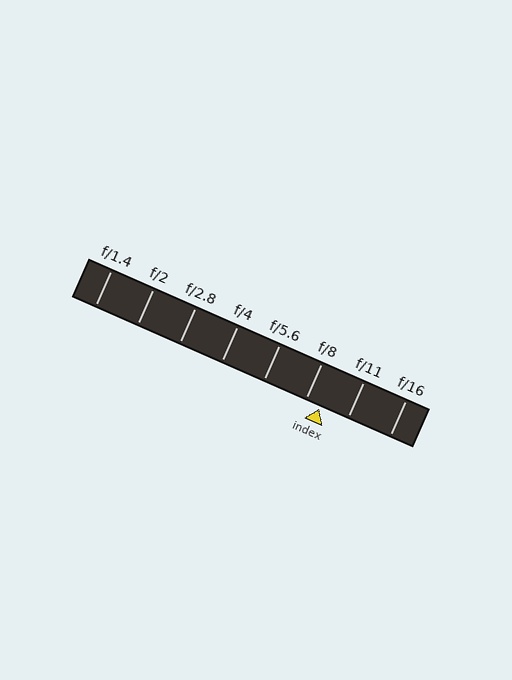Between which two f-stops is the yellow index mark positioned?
The index mark is between f/8 and f/11.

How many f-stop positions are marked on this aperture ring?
There are 8 f-stop positions marked.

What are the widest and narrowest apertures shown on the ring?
The widest aperture shown is f/1.4 and the narrowest is f/16.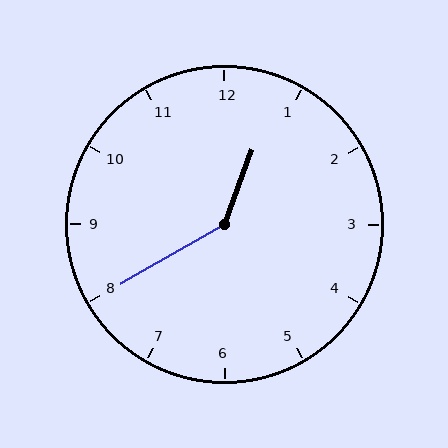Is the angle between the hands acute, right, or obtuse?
It is obtuse.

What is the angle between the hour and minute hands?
Approximately 140 degrees.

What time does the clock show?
12:40.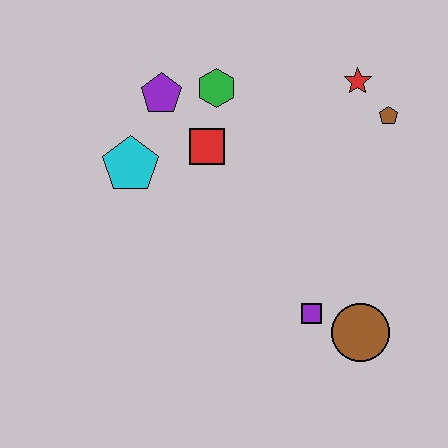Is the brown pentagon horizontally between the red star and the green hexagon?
No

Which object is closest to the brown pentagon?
The red star is closest to the brown pentagon.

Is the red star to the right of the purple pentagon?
Yes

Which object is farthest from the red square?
The brown circle is farthest from the red square.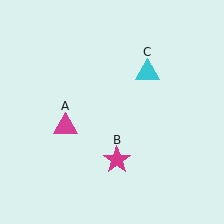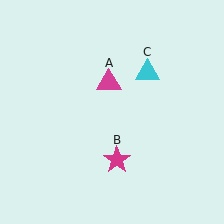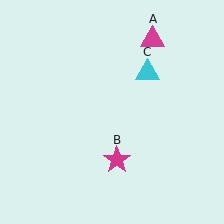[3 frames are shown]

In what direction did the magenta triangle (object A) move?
The magenta triangle (object A) moved up and to the right.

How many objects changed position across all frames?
1 object changed position: magenta triangle (object A).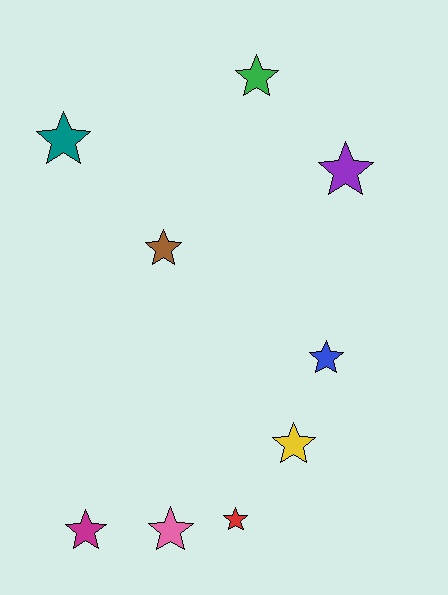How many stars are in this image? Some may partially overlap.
There are 9 stars.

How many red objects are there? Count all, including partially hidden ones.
There is 1 red object.